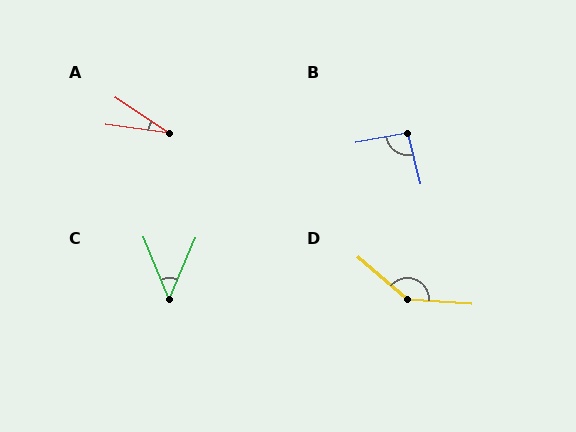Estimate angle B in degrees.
Approximately 94 degrees.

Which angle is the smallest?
A, at approximately 26 degrees.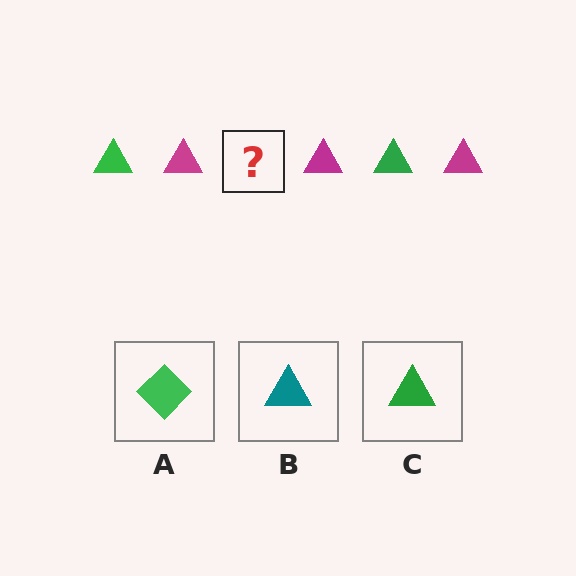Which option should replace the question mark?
Option C.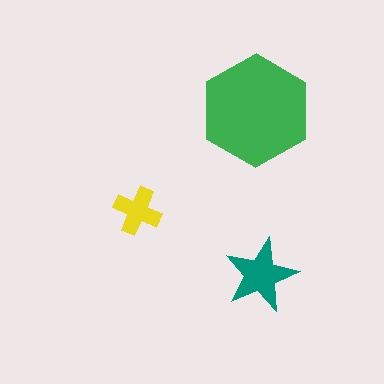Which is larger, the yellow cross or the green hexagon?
The green hexagon.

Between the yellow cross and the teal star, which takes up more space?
The teal star.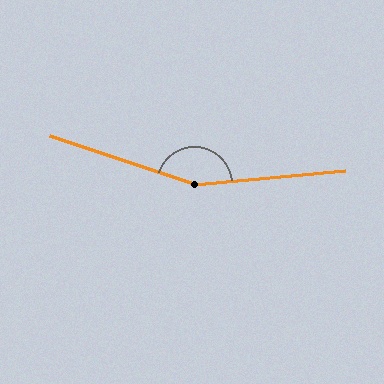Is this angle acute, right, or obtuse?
It is obtuse.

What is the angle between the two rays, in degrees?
Approximately 156 degrees.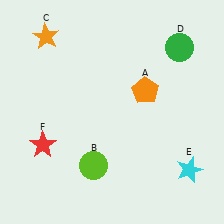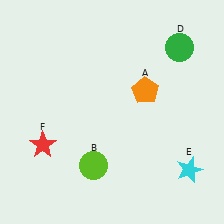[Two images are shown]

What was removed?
The orange star (C) was removed in Image 2.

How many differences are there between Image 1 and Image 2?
There is 1 difference between the two images.